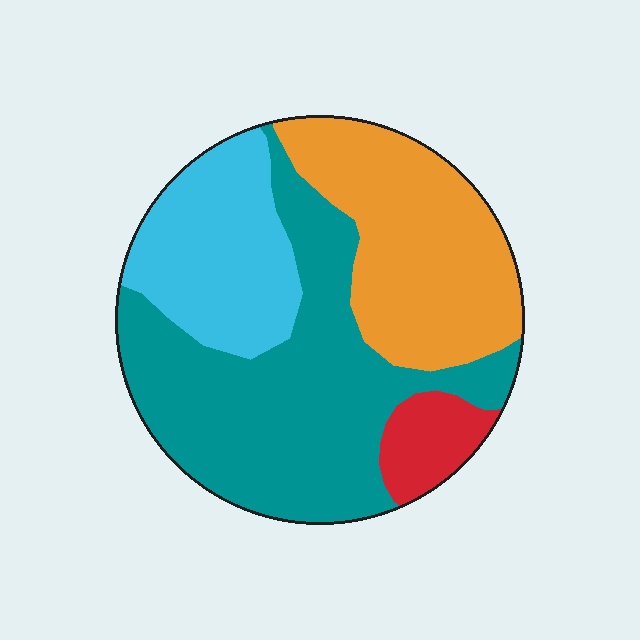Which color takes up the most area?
Teal, at roughly 45%.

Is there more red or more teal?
Teal.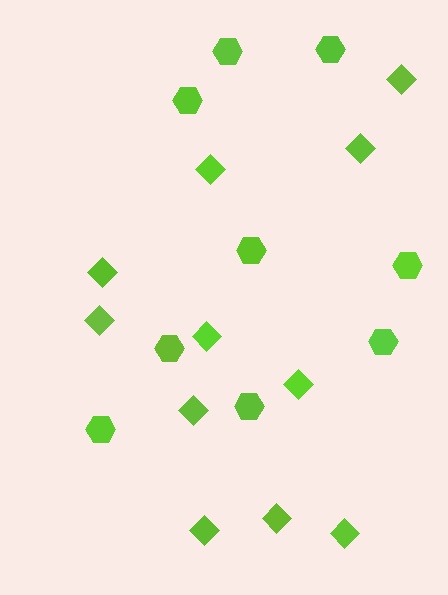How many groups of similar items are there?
There are 2 groups: one group of diamonds (11) and one group of hexagons (9).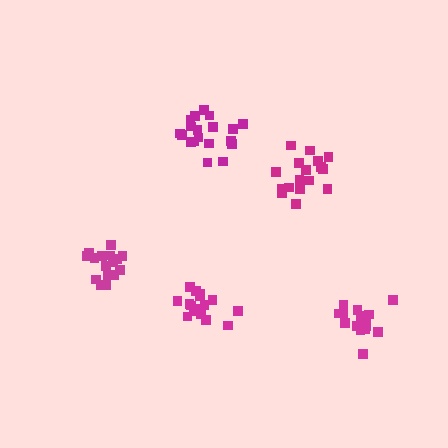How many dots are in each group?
Group 1: 17 dots, Group 2: 16 dots, Group 3: 19 dots, Group 4: 16 dots, Group 5: 16 dots (84 total).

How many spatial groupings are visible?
There are 5 spatial groupings.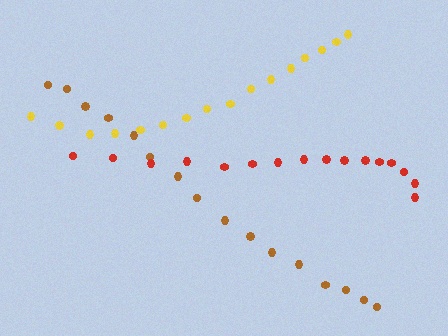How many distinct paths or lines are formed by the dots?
There are 3 distinct paths.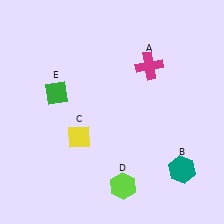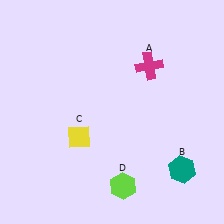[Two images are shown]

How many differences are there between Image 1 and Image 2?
There is 1 difference between the two images.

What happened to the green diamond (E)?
The green diamond (E) was removed in Image 2. It was in the top-left area of Image 1.